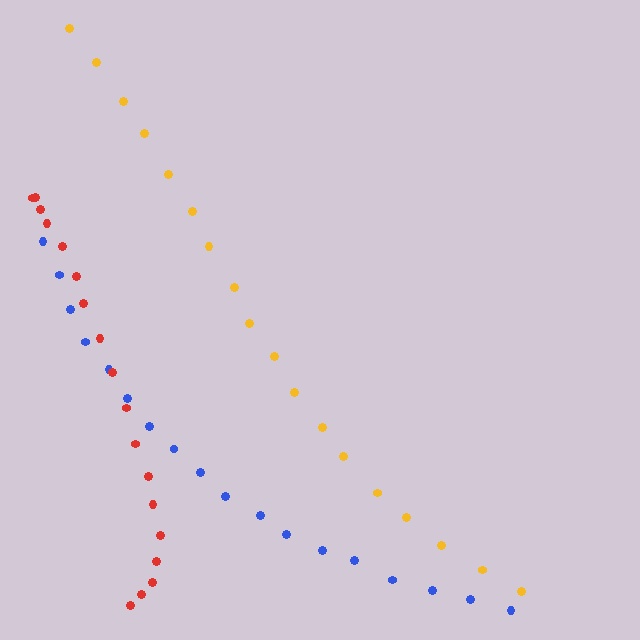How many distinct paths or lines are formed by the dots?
There are 3 distinct paths.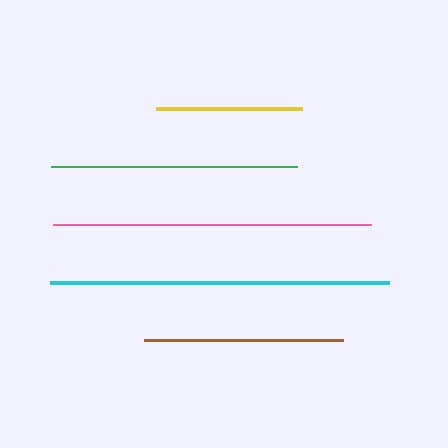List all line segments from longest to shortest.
From longest to shortest: cyan, pink, green, brown, yellow.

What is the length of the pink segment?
The pink segment is approximately 318 pixels long.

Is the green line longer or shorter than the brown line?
The green line is longer than the brown line.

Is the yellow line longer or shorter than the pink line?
The pink line is longer than the yellow line.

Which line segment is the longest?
The cyan line is the longest at approximately 339 pixels.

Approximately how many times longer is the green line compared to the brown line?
The green line is approximately 1.2 times the length of the brown line.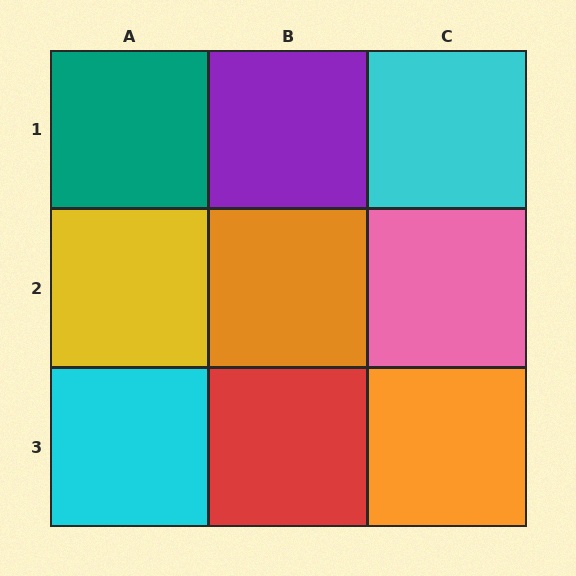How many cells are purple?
1 cell is purple.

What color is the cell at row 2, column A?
Yellow.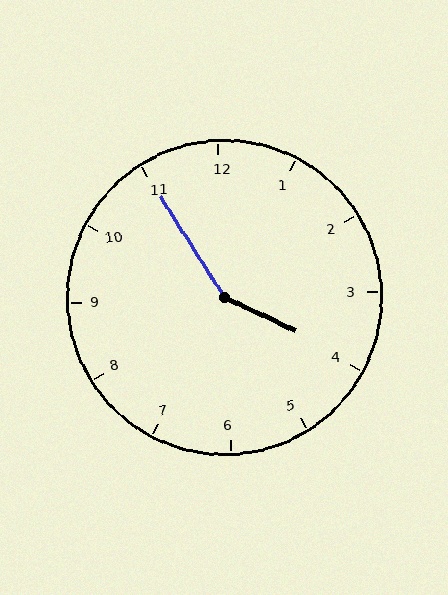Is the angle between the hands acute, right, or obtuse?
It is obtuse.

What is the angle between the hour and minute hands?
Approximately 148 degrees.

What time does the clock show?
3:55.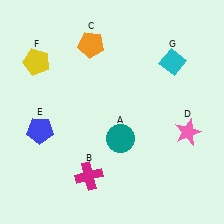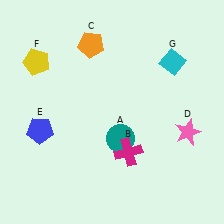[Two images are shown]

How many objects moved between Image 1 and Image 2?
1 object moved between the two images.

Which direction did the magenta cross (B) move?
The magenta cross (B) moved right.